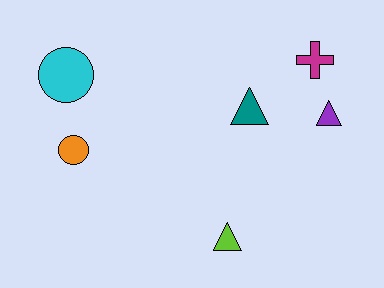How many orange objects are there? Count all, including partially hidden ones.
There is 1 orange object.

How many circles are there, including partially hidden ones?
There are 2 circles.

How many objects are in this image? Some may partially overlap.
There are 6 objects.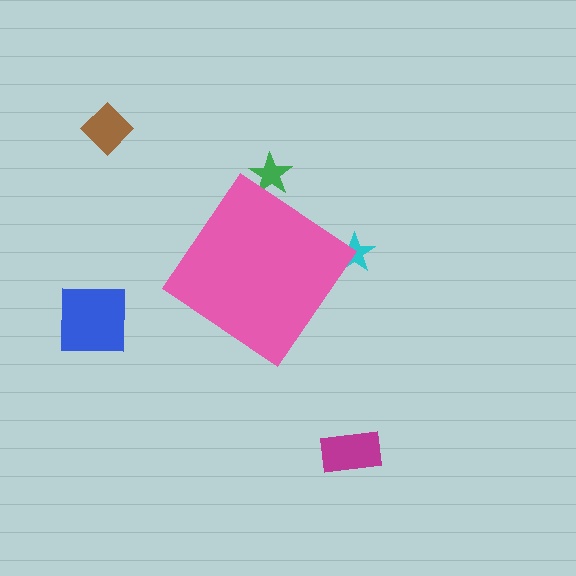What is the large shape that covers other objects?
A pink diamond.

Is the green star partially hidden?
Yes, the green star is partially hidden behind the pink diamond.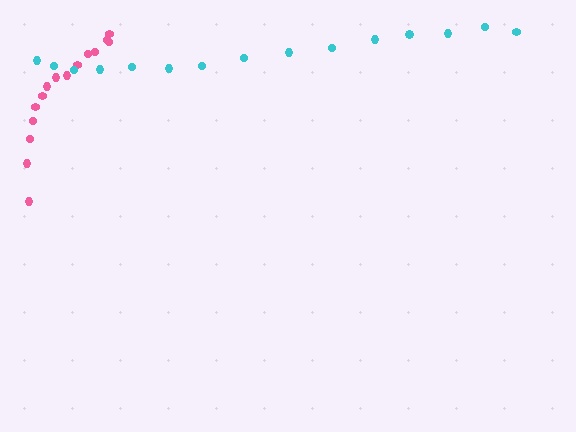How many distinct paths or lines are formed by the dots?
There are 2 distinct paths.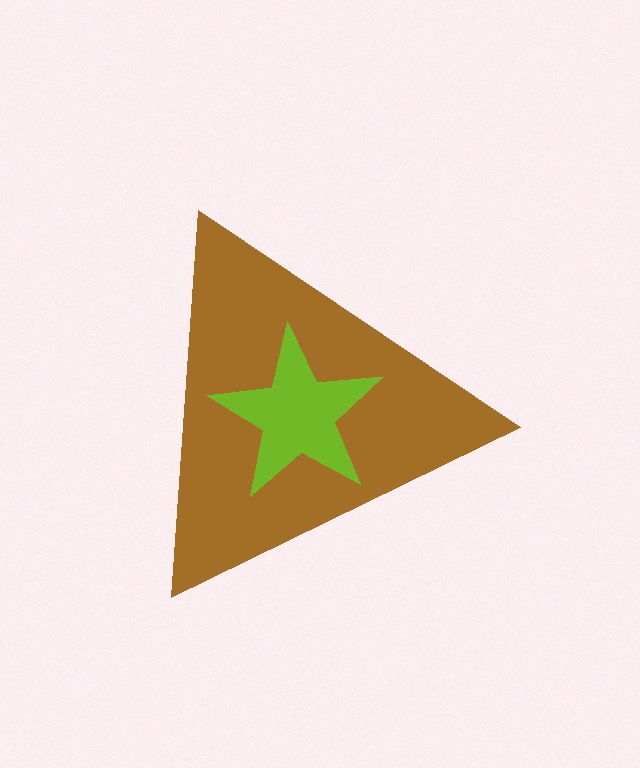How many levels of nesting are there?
2.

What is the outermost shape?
The brown triangle.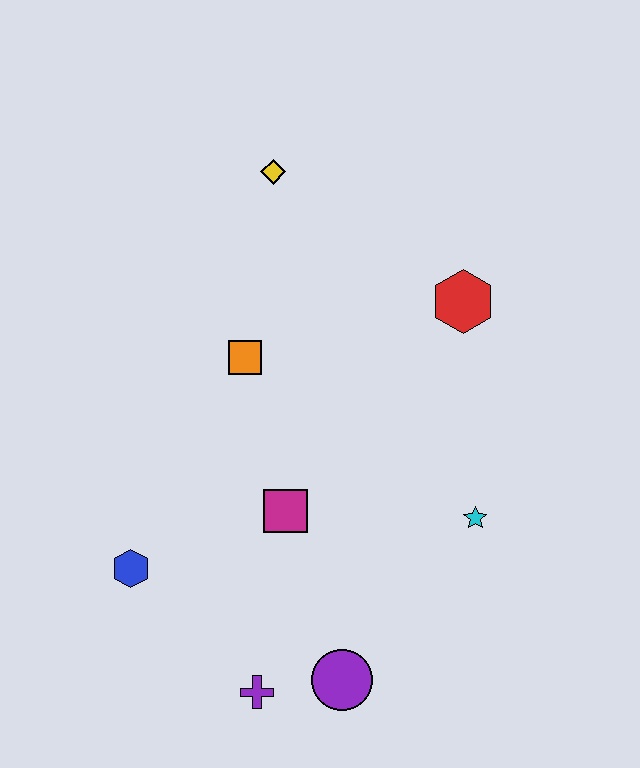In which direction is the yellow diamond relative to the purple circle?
The yellow diamond is above the purple circle.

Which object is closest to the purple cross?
The purple circle is closest to the purple cross.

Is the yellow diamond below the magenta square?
No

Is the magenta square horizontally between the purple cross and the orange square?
No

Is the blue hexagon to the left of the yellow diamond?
Yes